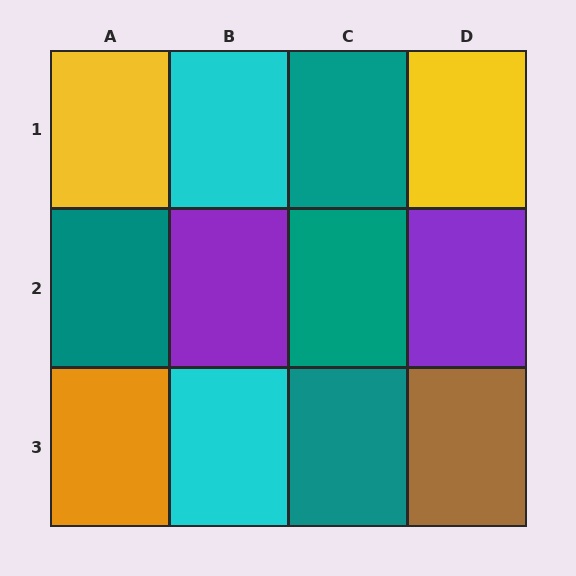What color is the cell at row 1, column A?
Yellow.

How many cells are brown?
1 cell is brown.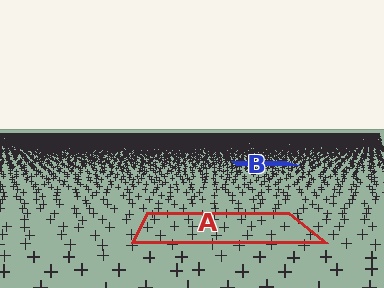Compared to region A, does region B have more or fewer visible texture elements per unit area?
Region B has more texture elements per unit area — they are packed more densely because it is farther away.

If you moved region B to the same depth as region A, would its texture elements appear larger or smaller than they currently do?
They would appear larger. At a closer depth, the same texture elements are projected at a bigger on-screen size.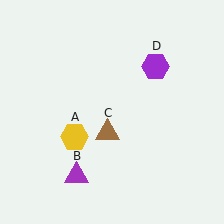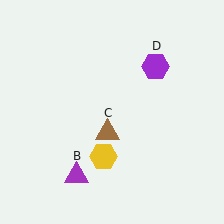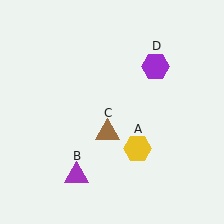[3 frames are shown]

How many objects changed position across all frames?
1 object changed position: yellow hexagon (object A).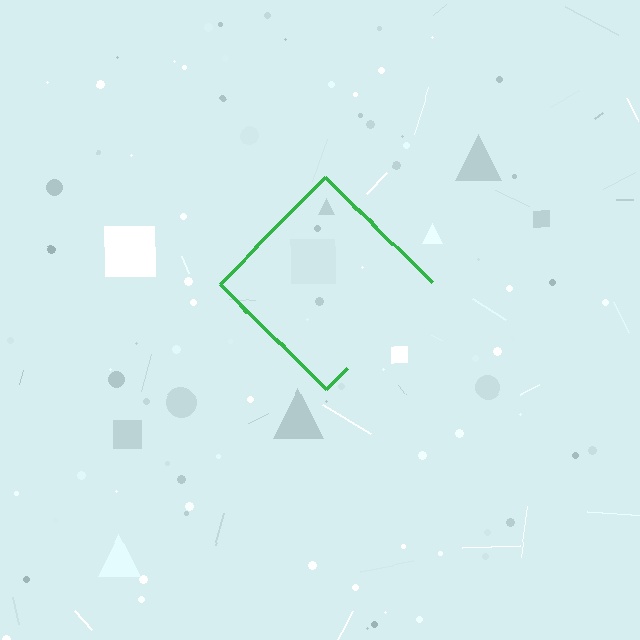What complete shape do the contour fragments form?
The contour fragments form a diamond.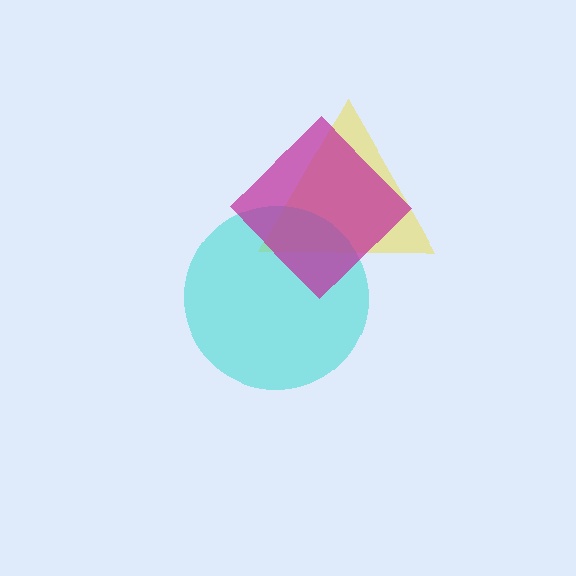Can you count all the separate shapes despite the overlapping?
Yes, there are 3 separate shapes.